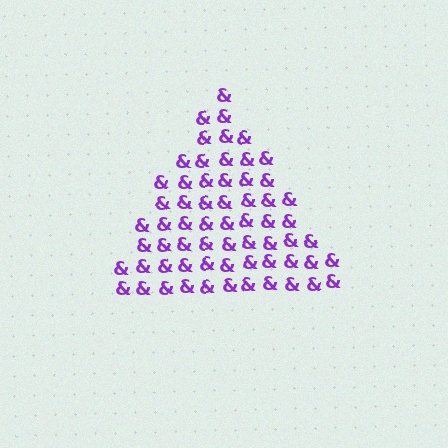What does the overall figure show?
The overall figure shows a triangle.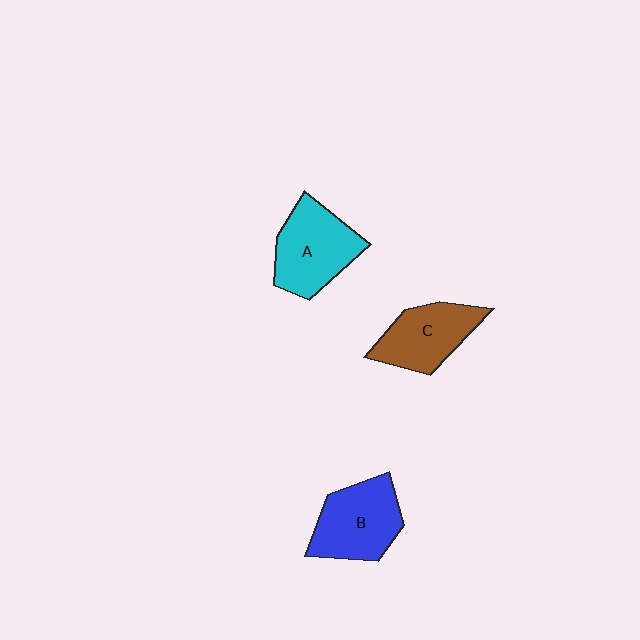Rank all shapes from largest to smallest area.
From largest to smallest: A (cyan), B (blue), C (brown).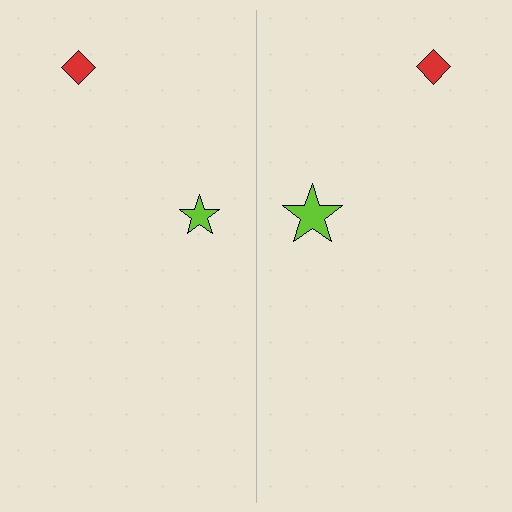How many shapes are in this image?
There are 4 shapes in this image.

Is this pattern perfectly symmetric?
No, the pattern is not perfectly symmetric. The lime star on the right side has a different size than its mirror counterpart.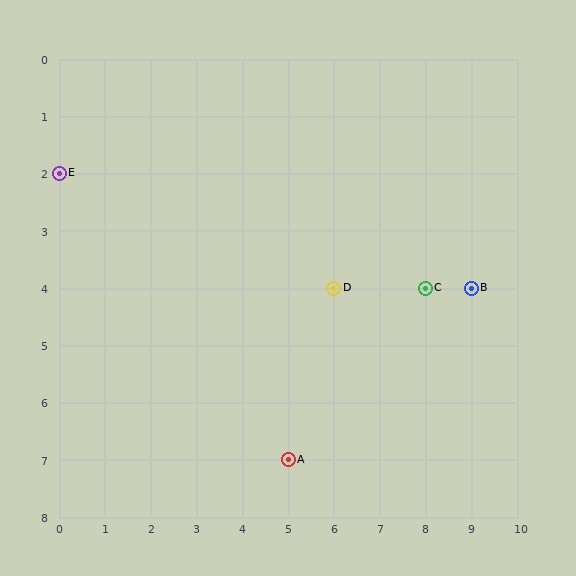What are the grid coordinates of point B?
Point B is at grid coordinates (9, 4).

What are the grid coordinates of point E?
Point E is at grid coordinates (0, 2).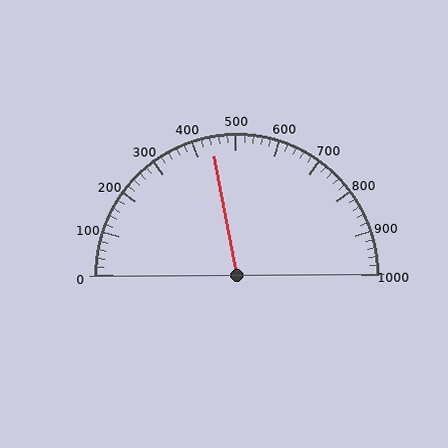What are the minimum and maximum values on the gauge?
The gauge ranges from 0 to 1000.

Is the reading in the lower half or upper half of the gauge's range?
The reading is in the lower half of the range (0 to 1000).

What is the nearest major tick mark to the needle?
The nearest major tick mark is 400.